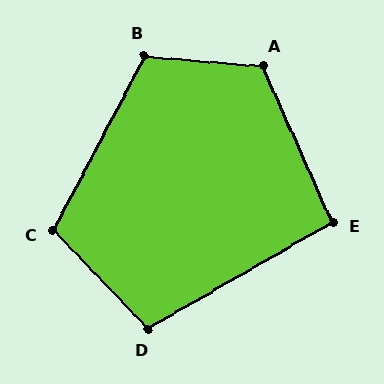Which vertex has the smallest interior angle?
E, at approximately 96 degrees.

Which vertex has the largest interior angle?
A, at approximately 119 degrees.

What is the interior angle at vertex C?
Approximately 108 degrees (obtuse).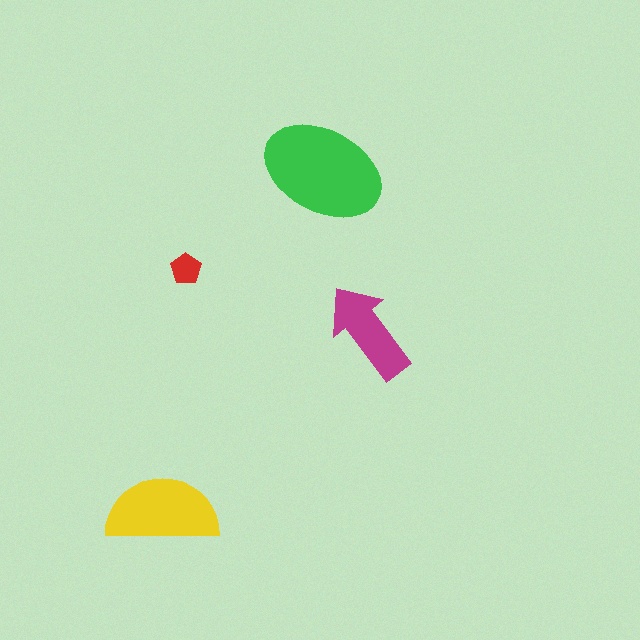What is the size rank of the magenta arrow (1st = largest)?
3rd.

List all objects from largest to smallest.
The green ellipse, the yellow semicircle, the magenta arrow, the red pentagon.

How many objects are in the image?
There are 4 objects in the image.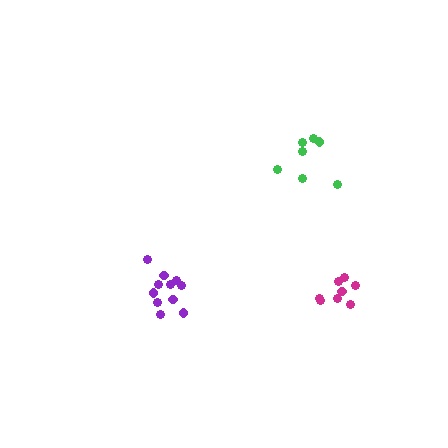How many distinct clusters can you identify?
There are 3 distinct clusters.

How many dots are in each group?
Group 1: 11 dots, Group 2: 7 dots, Group 3: 8 dots (26 total).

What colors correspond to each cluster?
The clusters are colored: purple, green, magenta.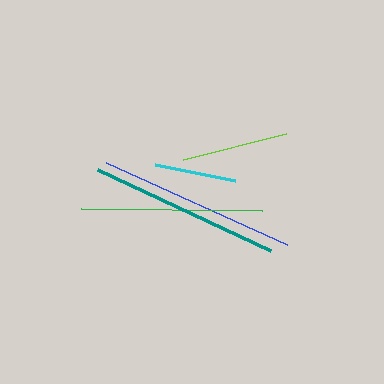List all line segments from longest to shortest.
From longest to shortest: blue, teal, green, lime, cyan.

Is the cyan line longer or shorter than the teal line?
The teal line is longer than the cyan line.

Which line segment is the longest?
The blue line is the longest at approximately 198 pixels.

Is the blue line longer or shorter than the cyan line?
The blue line is longer than the cyan line.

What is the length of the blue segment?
The blue segment is approximately 198 pixels long.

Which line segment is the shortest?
The cyan line is the shortest at approximately 82 pixels.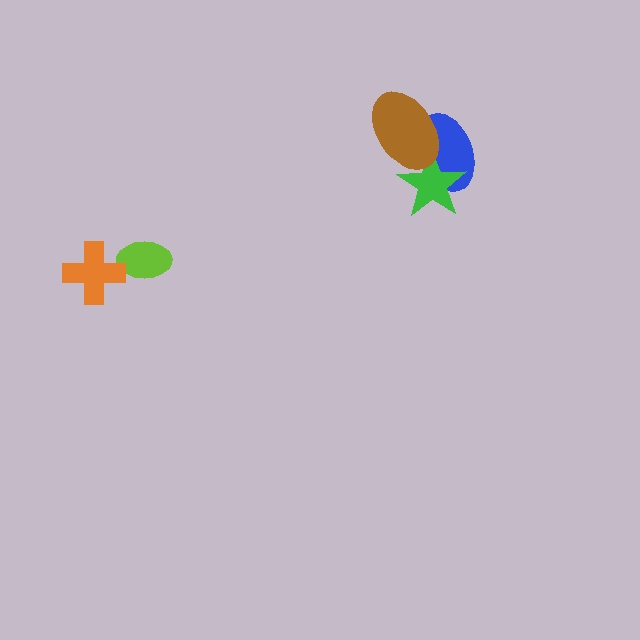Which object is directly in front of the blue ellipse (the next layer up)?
The green star is directly in front of the blue ellipse.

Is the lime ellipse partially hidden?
Yes, it is partially covered by another shape.